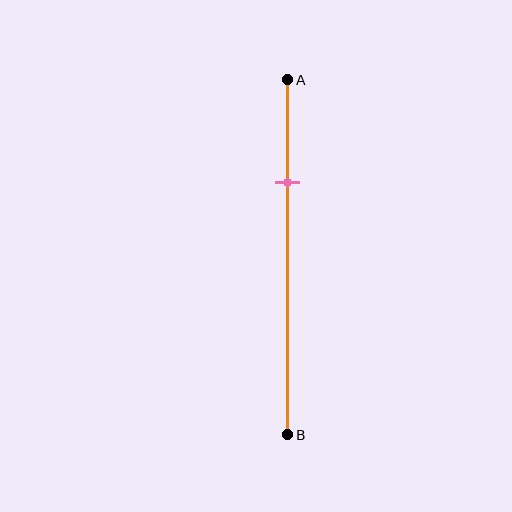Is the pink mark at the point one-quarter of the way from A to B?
No, the mark is at about 30% from A, not at the 25% one-quarter point.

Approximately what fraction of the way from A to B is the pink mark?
The pink mark is approximately 30% of the way from A to B.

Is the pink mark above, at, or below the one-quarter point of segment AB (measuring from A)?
The pink mark is below the one-quarter point of segment AB.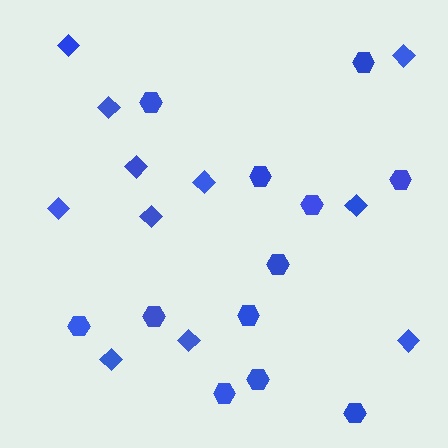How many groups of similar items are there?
There are 2 groups: one group of hexagons (12) and one group of diamonds (11).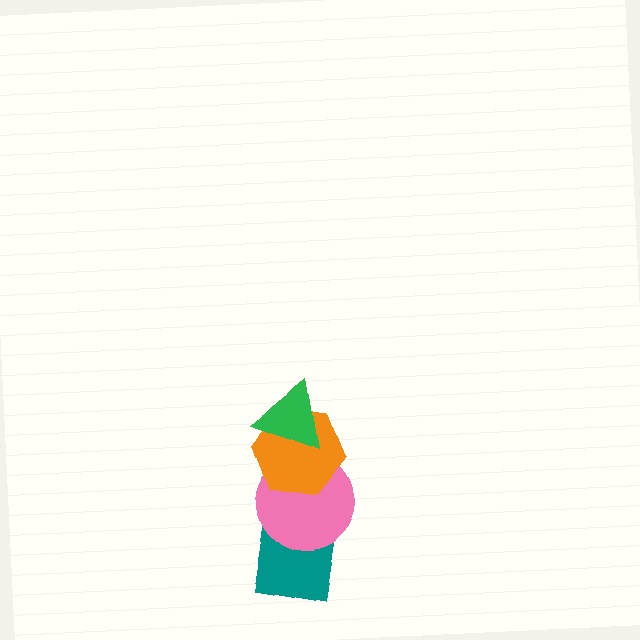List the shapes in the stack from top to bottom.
From top to bottom: the green triangle, the orange hexagon, the pink circle, the teal square.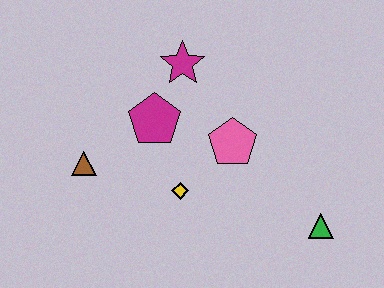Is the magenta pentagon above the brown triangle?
Yes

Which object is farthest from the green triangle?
The brown triangle is farthest from the green triangle.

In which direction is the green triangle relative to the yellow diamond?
The green triangle is to the right of the yellow diamond.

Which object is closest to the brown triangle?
The magenta pentagon is closest to the brown triangle.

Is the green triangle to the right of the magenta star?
Yes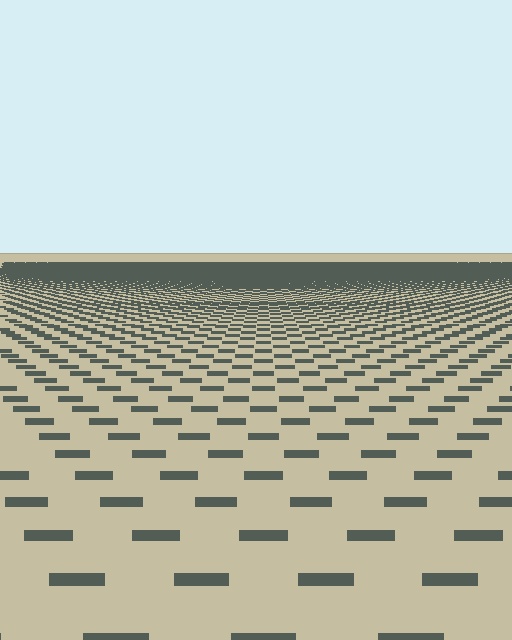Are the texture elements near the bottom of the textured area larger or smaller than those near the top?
Larger. Near the bottom, elements are closer to the viewer and appear at a bigger on-screen size.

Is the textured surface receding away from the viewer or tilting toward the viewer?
The surface is receding away from the viewer. Texture elements get smaller and denser toward the top.